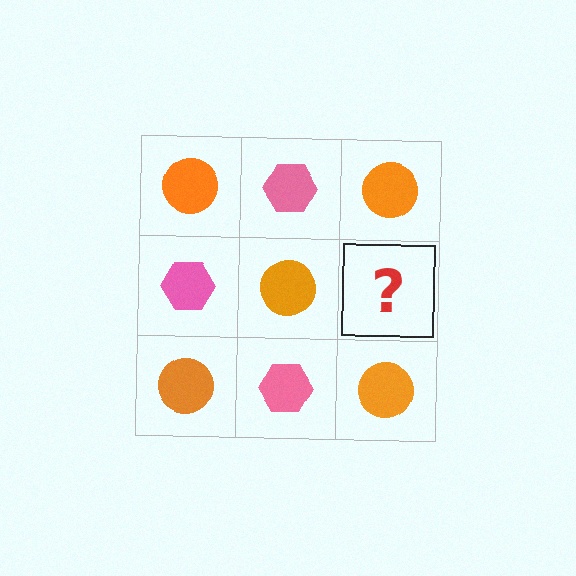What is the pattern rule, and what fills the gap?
The rule is that it alternates orange circle and pink hexagon in a checkerboard pattern. The gap should be filled with a pink hexagon.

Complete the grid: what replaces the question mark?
The question mark should be replaced with a pink hexagon.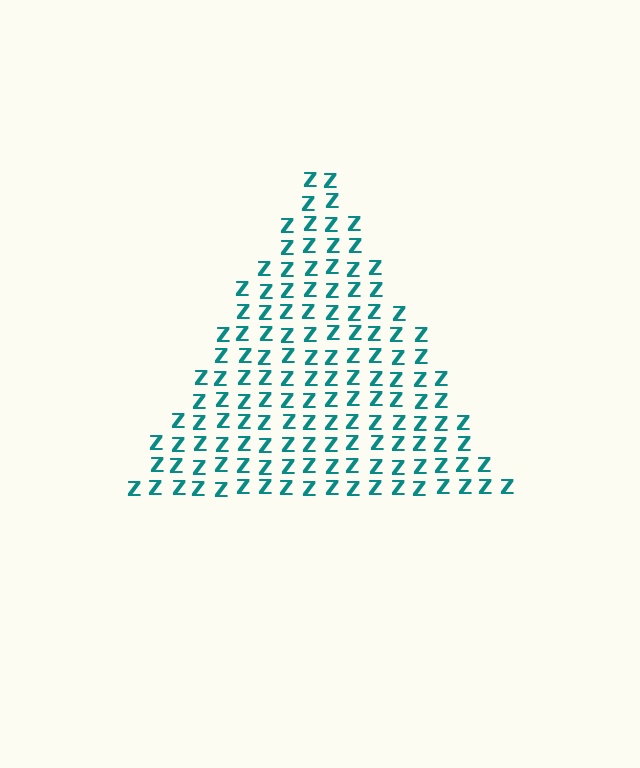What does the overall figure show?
The overall figure shows a triangle.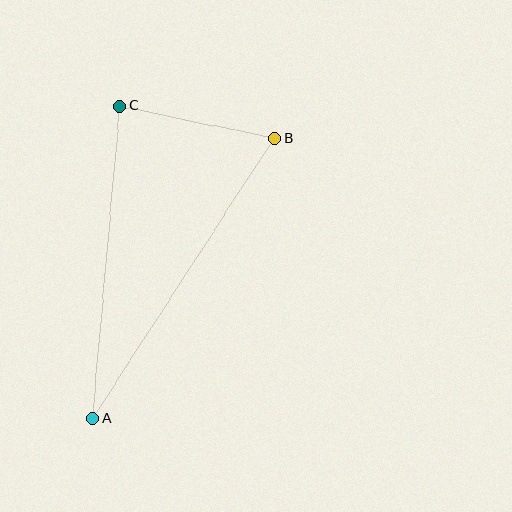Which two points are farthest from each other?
Points A and B are farthest from each other.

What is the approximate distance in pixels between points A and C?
The distance between A and C is approximately 314 pixels.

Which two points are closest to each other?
Points B and C are closest to each other.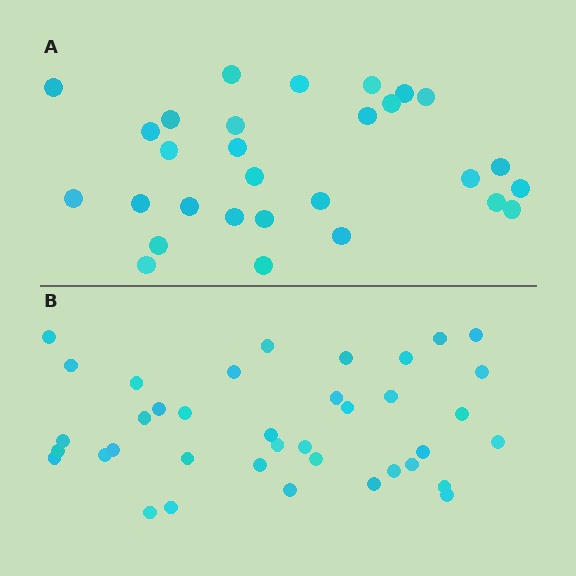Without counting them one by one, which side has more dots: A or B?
Region B (the bottom region) has more dots.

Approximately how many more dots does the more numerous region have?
Region B has roughly 8 or so more dots than region A.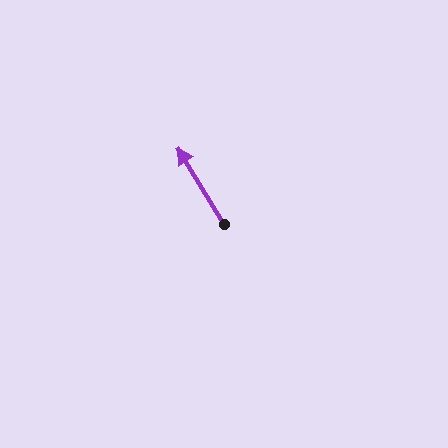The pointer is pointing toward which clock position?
Roughly 11 o'clock.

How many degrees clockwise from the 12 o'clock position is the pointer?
Approximately 328 degrees.